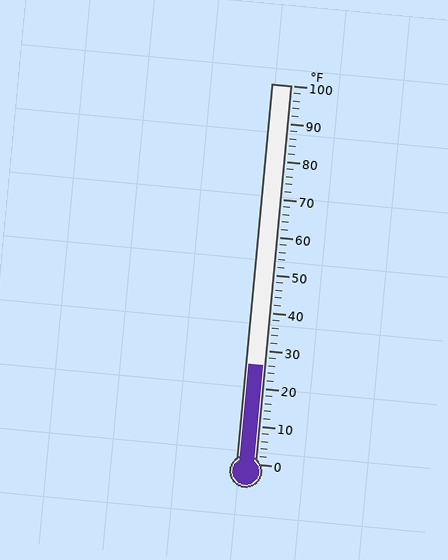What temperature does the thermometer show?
The thermometer shows approximately 26°F.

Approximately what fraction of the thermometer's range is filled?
The thermometer is filled to approximately 25% of its range.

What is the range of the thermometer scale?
The thermometer scale ranges from 0°F to 100°F.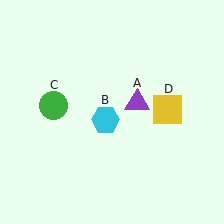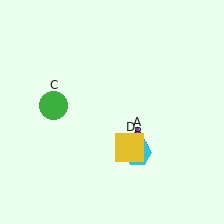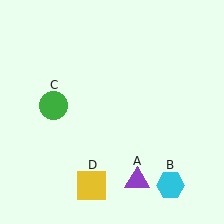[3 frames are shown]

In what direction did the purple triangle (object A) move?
The purple triangle (object A) moved down.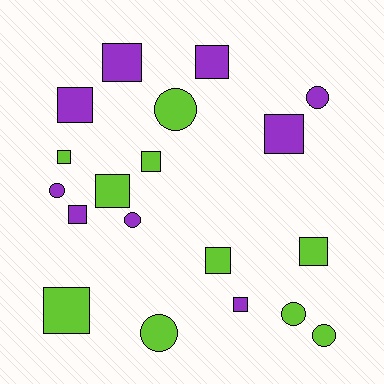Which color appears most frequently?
Lime, with 10 objects.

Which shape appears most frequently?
Square, with 12 objects.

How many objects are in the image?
There are 19 objects.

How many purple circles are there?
There are 3 purple circles.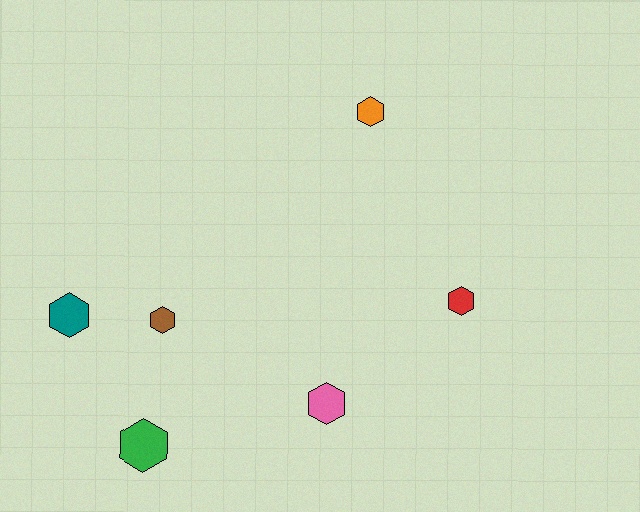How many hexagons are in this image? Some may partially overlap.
There are 6 hexagons.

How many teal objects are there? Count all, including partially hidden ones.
There is 1 teal object.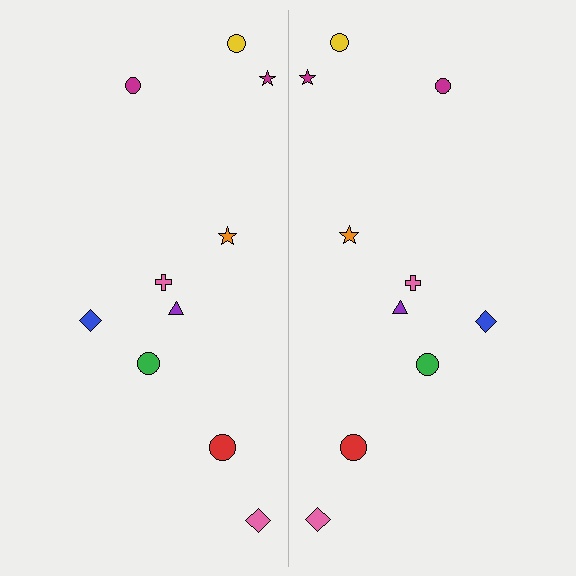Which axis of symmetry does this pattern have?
The pattern has a vertical axis of symmetry running through the center of the image.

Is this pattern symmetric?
Yes, this pattern has bilateral (reflection) symmetry.